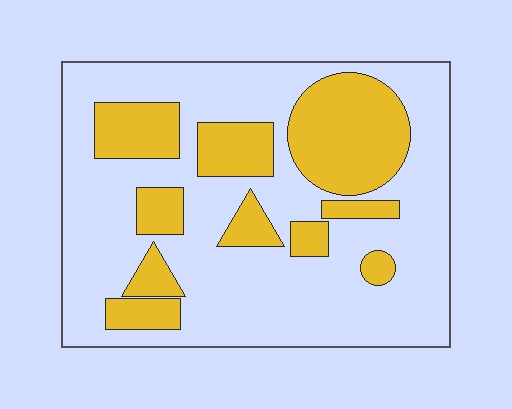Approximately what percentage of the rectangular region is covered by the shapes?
Approximately 30%.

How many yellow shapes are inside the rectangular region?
10.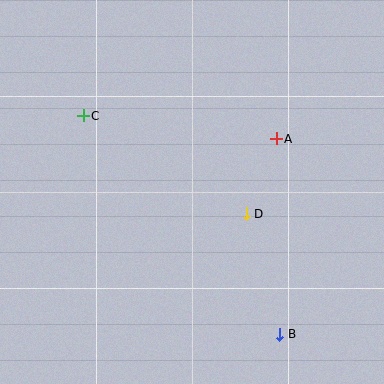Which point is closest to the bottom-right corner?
Point B is closest to the bottom-right corner.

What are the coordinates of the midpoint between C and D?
The midpoint between C and D is at (165, 165).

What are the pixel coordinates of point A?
Point A is at (276, 139).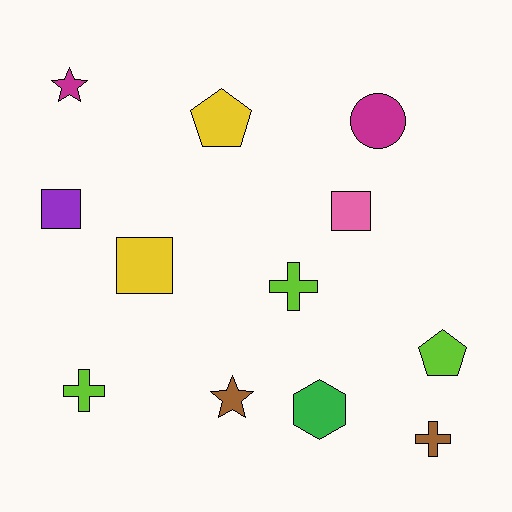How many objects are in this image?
There are 12 objects.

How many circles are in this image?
There is 1 circle.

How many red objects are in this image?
There are no red objects.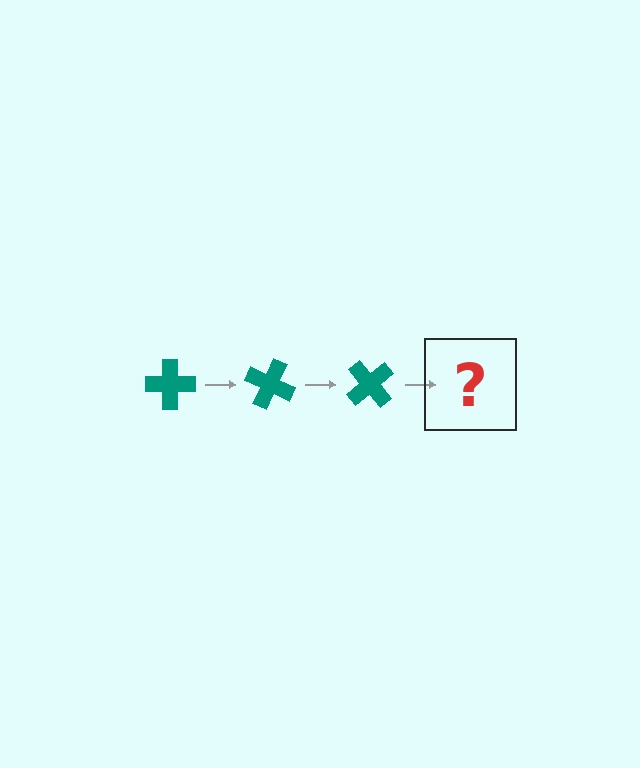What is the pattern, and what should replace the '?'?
The pattern is that the cross rotates 25 degrees each step. The '?' should be a teal cross rotated 75 degrees.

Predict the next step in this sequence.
The next step is a teal cross rotated 75 degrees.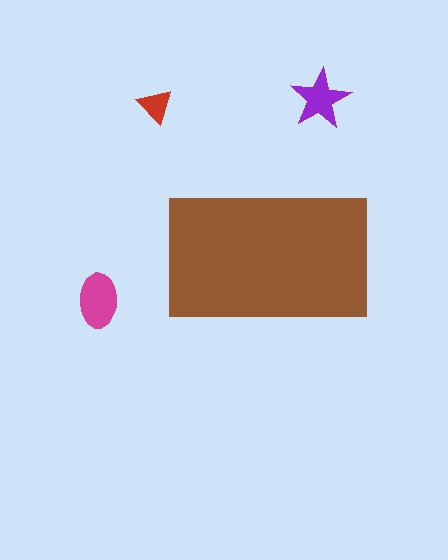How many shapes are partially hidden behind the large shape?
0 shapes are partially hidden.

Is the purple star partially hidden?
No, the purple star is fully visible.